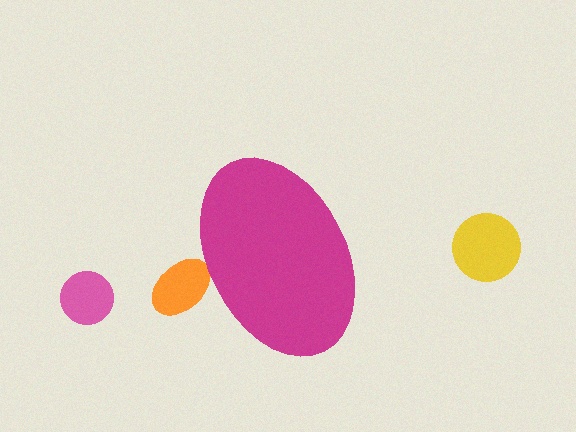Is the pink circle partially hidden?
No, the pink circle is fully visible.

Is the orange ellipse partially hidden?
Yes, the orange ellipse is partially hidden behind the magenta ellipse.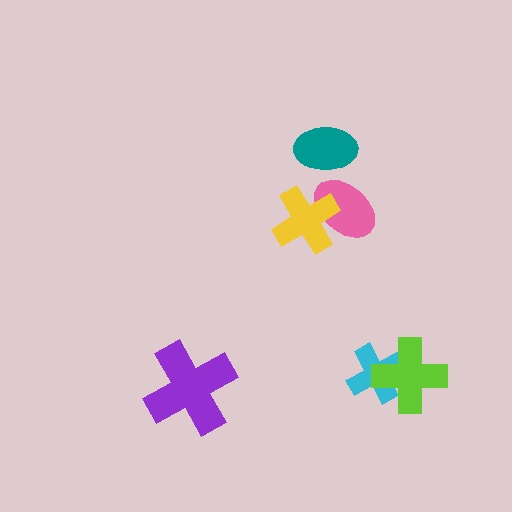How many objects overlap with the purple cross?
0 objects overlap with the purple cross.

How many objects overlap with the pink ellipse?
1 object overlaps with the pink ellipse.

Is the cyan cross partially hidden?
Yes, it is partially covered by another shape.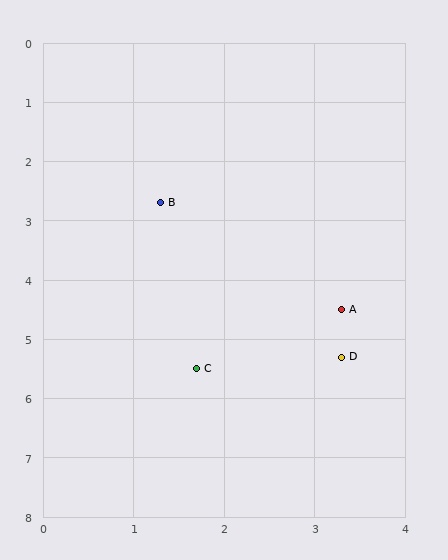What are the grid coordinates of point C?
Point C is at approximately (1.7, 5.5).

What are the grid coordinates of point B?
Point B is at approximately (1.3, 2.7).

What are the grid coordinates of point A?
Point A is at approximately (3.3, 4.5).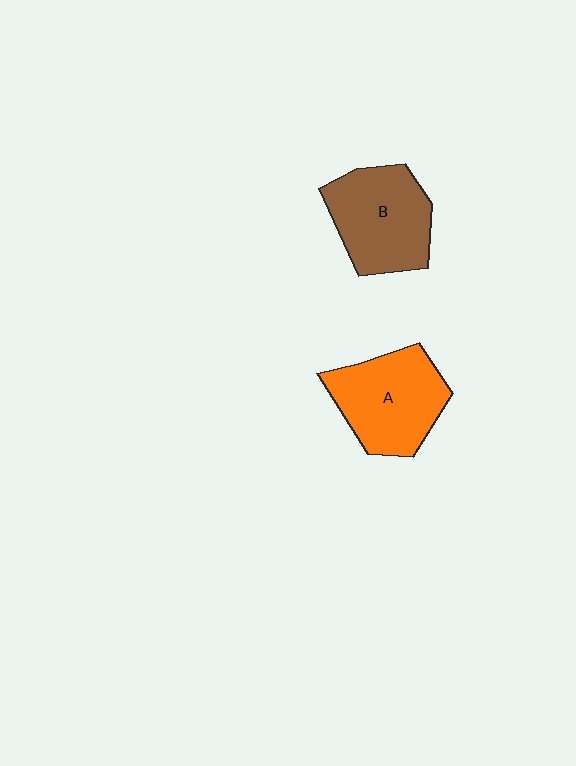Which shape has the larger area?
Shape A (orange).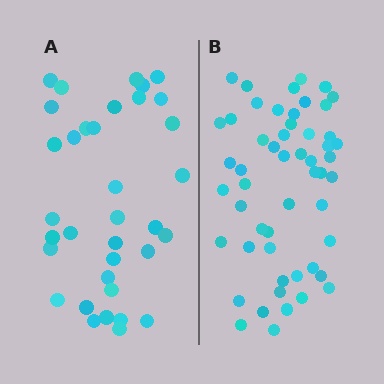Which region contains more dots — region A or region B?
Region B (the right region) has more dots.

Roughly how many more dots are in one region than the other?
Region B has approximately 20 more dots than region A.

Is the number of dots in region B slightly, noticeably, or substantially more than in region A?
Region B has substantially more. The ratio is roughly 1.5 to 1.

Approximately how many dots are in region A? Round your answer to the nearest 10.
About 40 dots. (The exact count is 35, which rounds to 40.)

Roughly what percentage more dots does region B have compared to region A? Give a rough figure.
About 50% more.